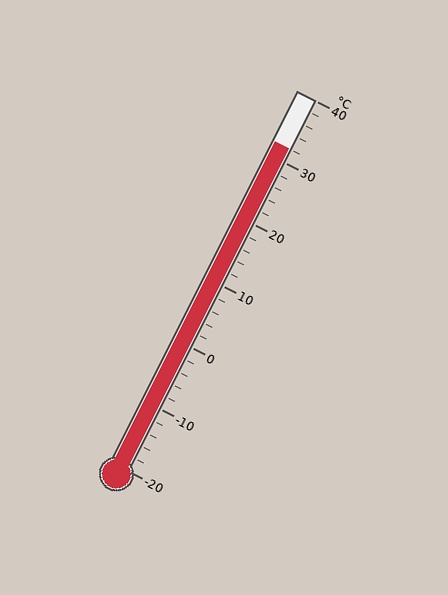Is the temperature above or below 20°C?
The temperature is above 20°C.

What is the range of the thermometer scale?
The thermometer scale ranges from -20°C to 40°C.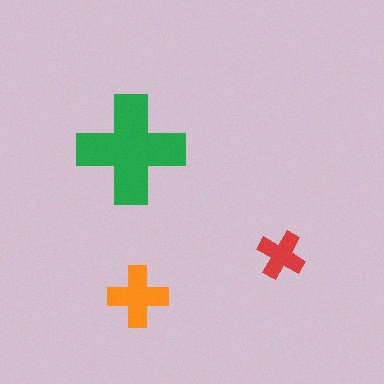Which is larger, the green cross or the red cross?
The green one.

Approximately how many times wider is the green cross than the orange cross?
About 2 times wider.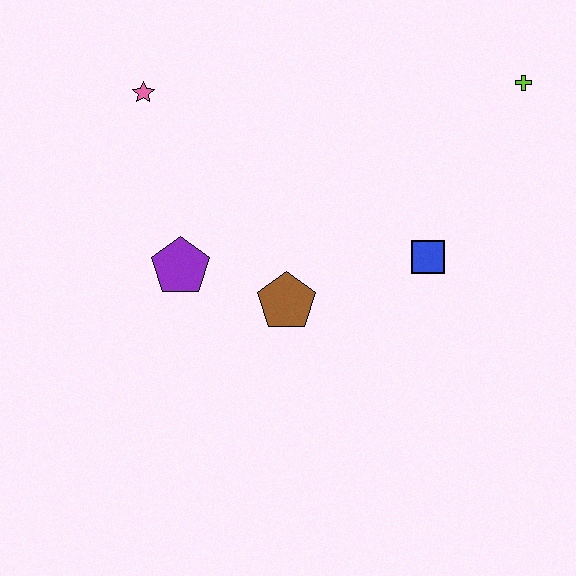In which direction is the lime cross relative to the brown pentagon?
The lime cross is to the right of the brown pentagon.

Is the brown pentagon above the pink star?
No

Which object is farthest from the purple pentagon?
The lime cross is farthest from the purple pentagon.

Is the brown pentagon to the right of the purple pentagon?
Yes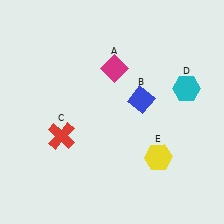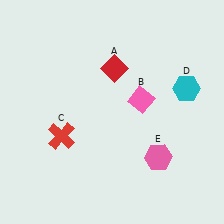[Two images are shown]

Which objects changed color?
A changed from magenta to red. B changed from blue to pink. E changed from yellow to pink.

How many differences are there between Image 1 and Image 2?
There are 3 differences between the two images.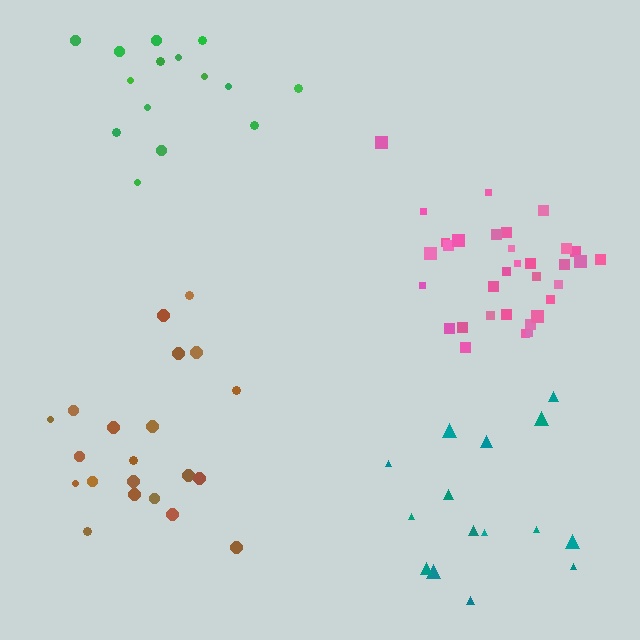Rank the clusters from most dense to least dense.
pink, brown, teal, green.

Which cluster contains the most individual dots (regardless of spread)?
Pink (33).